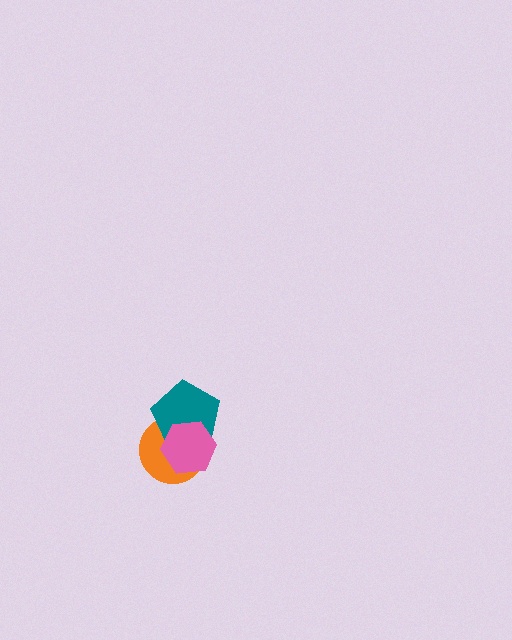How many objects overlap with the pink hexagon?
2 objects overlap with the pink hexagon.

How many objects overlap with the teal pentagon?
2 objects overlap with the teal pentagon.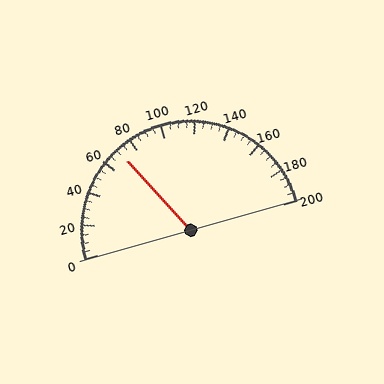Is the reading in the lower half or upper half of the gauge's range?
The reading is in the lower half of the range (0 to 200).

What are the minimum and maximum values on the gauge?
The gauge ranges from 0 to 200.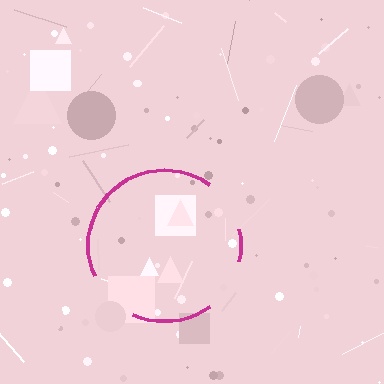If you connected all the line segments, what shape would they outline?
They would outline a circle.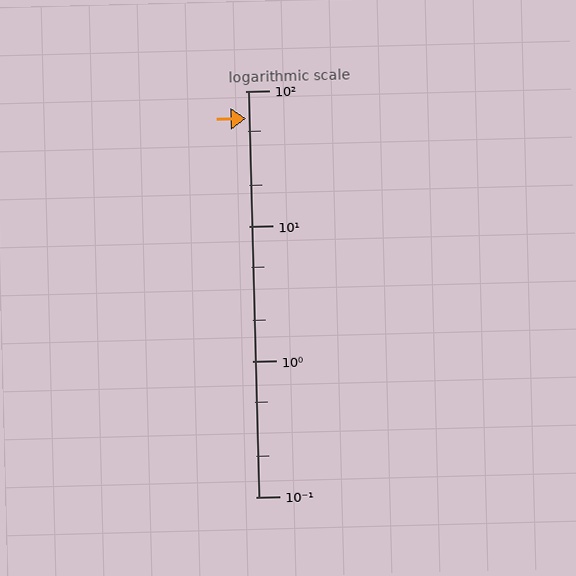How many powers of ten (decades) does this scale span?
The scale spans 3 decades, from 0.1 to 100.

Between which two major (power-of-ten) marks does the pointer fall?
The pointer is between 10 and 100.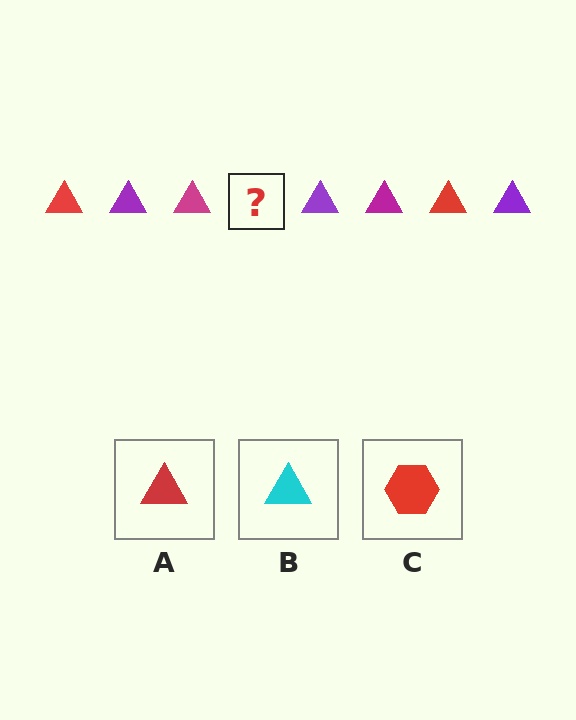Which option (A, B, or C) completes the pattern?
A.